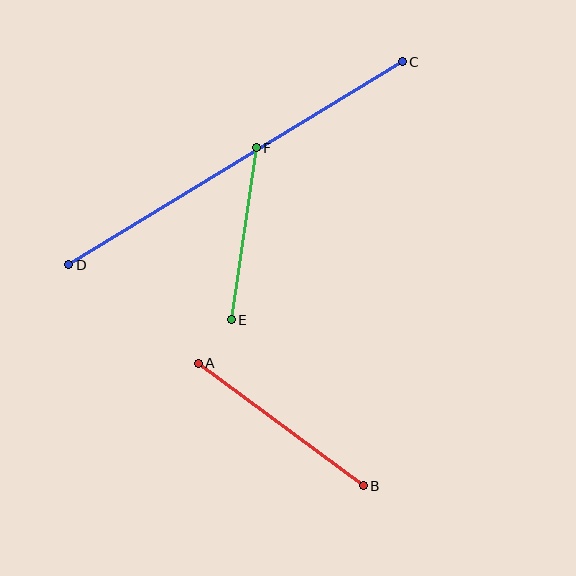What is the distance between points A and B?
The distance is approximately 206 pixels.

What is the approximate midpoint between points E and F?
The midpoint is at approximately (244, 234) pixels.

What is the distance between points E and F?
The distance is approximately 174 pixels.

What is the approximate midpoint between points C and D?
The midpoint is at approximately (235, 163) pixels.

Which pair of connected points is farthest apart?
Points C and D are farthest apart.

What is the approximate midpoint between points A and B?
The midpoint is at approximately (281, 425) pixels.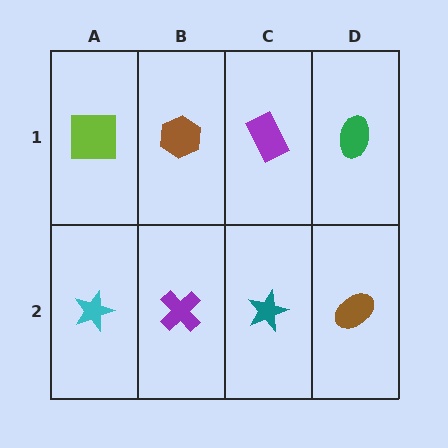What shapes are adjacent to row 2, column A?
A lime square (row 1, column A), a purple cross (row 2, column B).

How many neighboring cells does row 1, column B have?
3.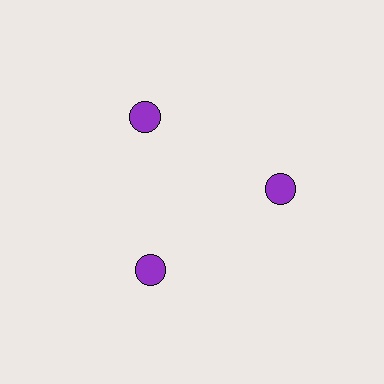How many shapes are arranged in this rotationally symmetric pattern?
There are 3 shapes, arranged in 3 groups of 1.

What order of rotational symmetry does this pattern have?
This pattern has 3-fold rotational symmetry.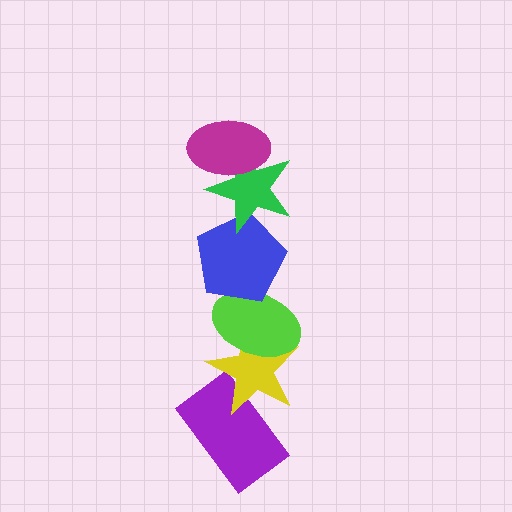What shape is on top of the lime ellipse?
The blue pentagon is on top of the lime ellipse.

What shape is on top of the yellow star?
The lime ellipse is on top of the yellow star.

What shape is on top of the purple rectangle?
The yellow star is on top of the purple rectangle.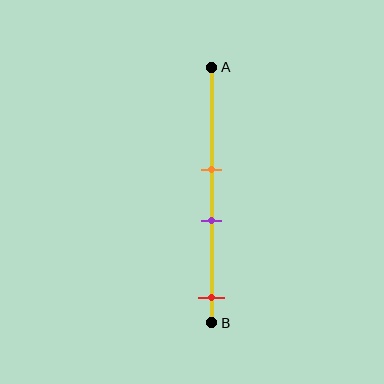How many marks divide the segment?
There are 3 marks dividing the segment.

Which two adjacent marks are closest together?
The orange and purple marks are the closest adjacent pair.